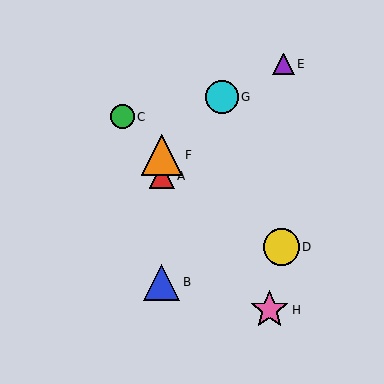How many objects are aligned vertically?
3 objects (A, B, F) are aligned vertically.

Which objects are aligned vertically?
Objects A, B, F are aligned vertically.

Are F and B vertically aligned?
Yes, both are at x≈162.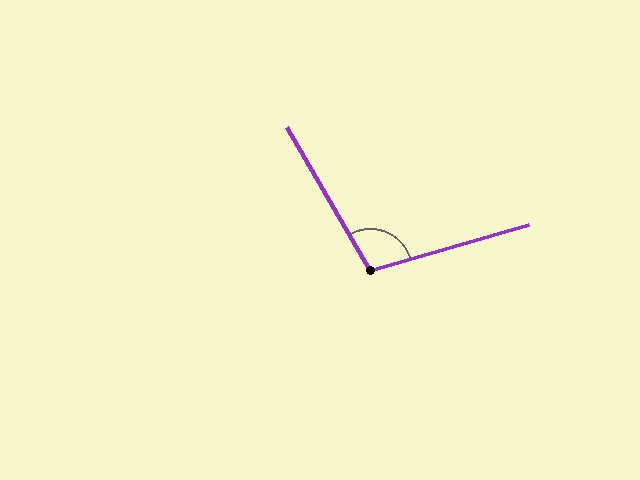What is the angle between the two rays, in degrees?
Approximately 104 degrees.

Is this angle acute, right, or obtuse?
It is obtuse.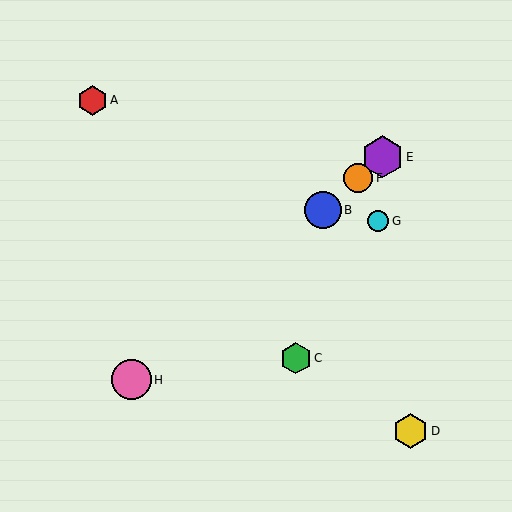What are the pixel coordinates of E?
Object E is at (383, 157).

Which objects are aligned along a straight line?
Objects B, E, F, H are aligned along a straight line.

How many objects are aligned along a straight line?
4 objects (B, E, F, H) are aligned along a straight line.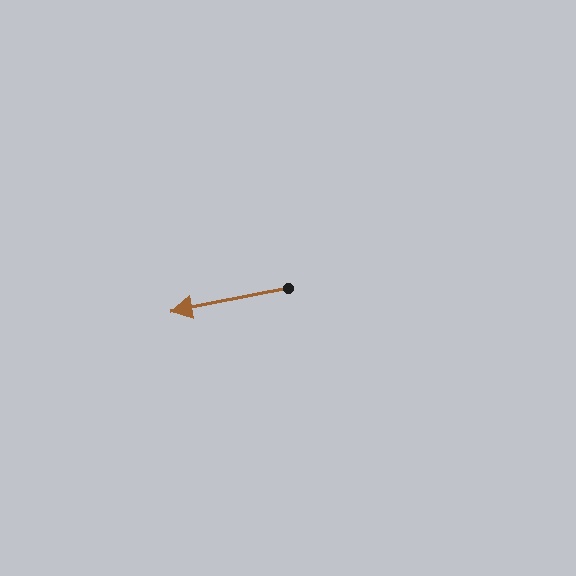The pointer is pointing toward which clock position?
Roughly 9 o'clock.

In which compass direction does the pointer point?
West.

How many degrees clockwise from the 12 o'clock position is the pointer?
Approximately 259 degrees.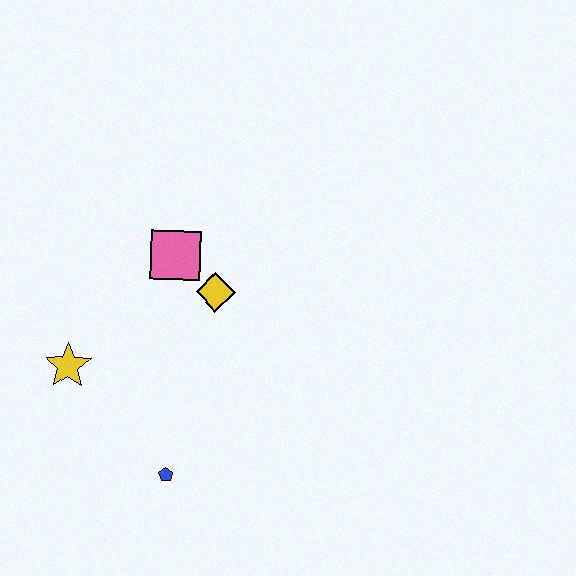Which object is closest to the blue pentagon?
The yellow star is closest to the blue pentagon.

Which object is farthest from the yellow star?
The yellow diamond is farthest from the yellow star.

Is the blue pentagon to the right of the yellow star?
Yes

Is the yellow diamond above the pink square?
No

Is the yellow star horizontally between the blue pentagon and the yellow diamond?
No